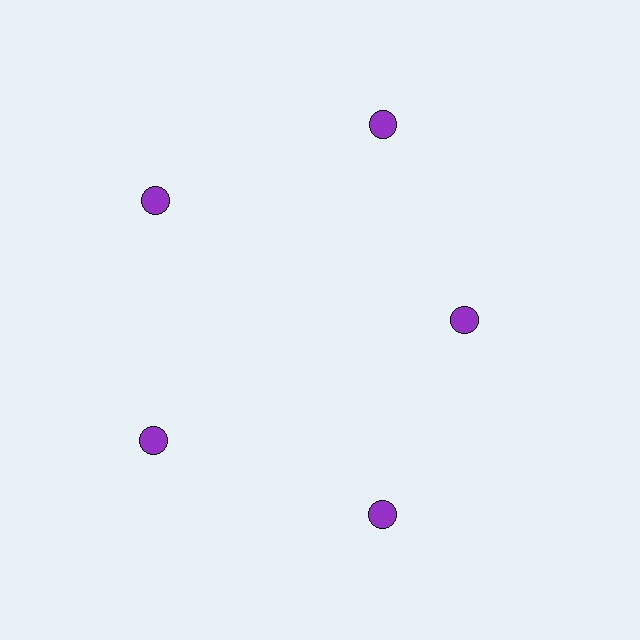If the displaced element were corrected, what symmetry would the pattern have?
It would have 5-fold rotational symmetry — the pattern would map onto itself every 72 degrees.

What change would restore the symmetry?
The symmetry would be restored by moving it outward, back onto the ring so that all 5 circles sit at equal angles and equal distance from the center.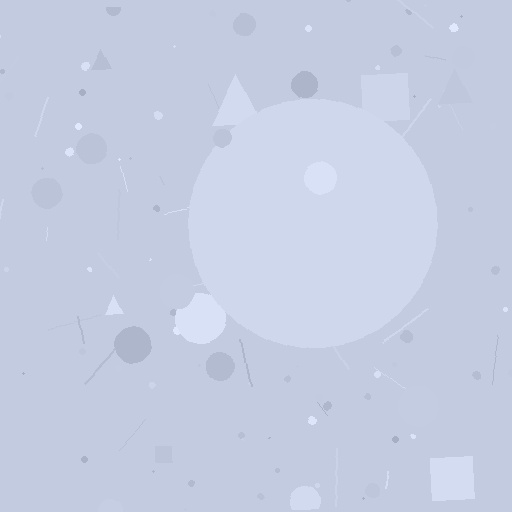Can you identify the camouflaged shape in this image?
The camouflaged shape is a circle.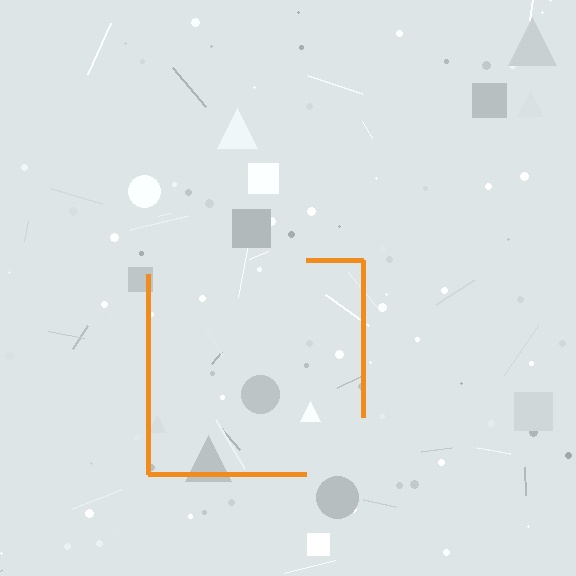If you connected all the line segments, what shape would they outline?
They would outline a square.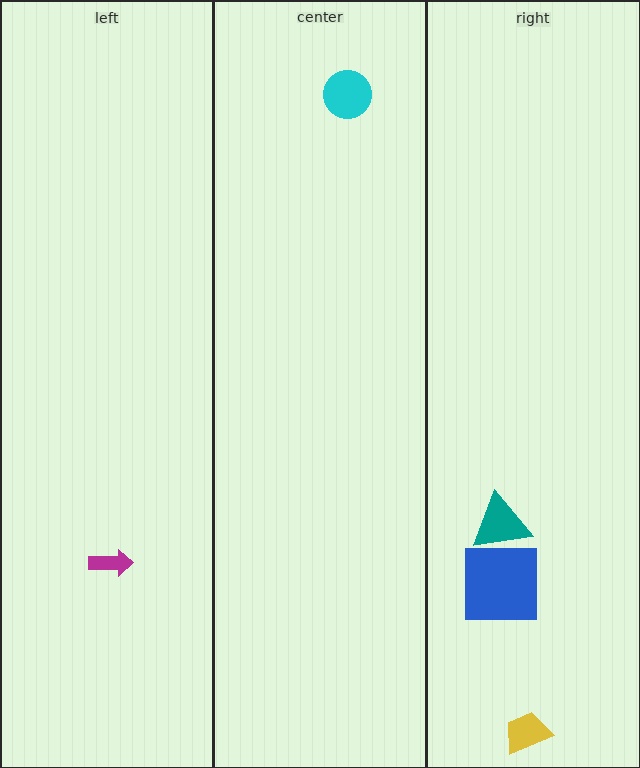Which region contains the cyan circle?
The center region.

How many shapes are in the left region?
1.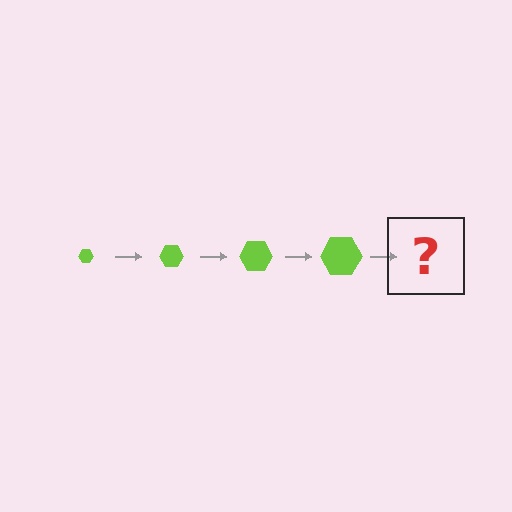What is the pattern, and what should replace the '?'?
The pattern is that the hexagon gets progressively larger each step. The '?' should be a lime hexagon, larger than the previous one.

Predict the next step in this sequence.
The next step is a lime hexagon, larger than the previous one.